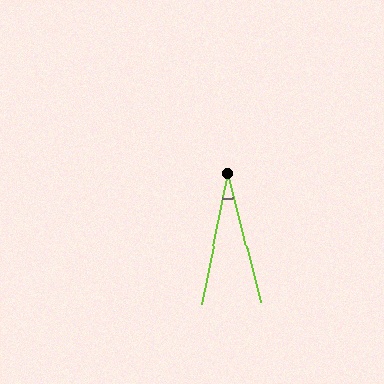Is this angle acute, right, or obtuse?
It is acute.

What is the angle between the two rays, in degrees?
Approximately 25 degrees.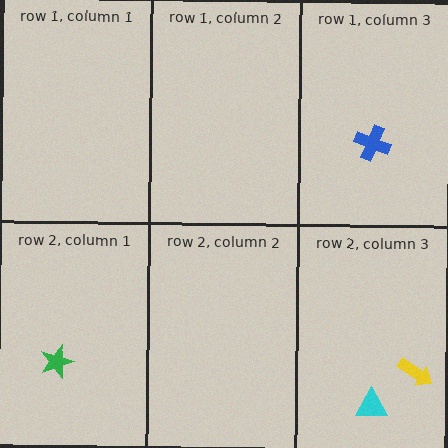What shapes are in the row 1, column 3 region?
The blue cross.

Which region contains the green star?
The row 2, column 1 region.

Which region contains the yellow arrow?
The row 2, column 3 region.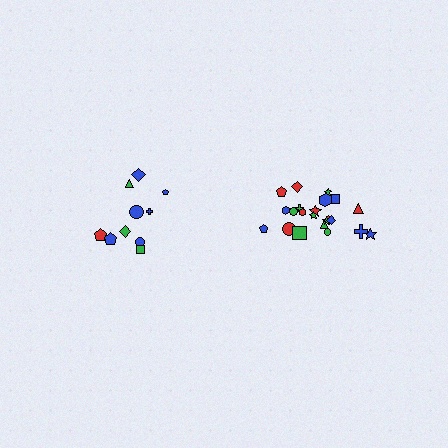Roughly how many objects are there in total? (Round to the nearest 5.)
Roughly 30 objects in total.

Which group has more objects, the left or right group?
The right group.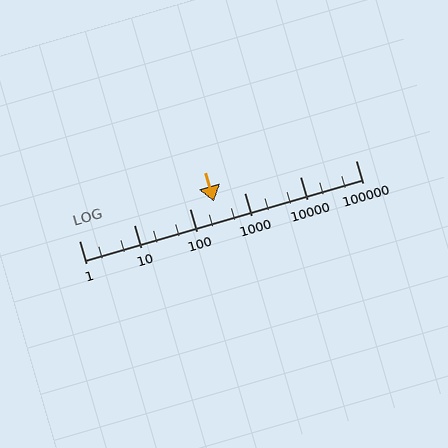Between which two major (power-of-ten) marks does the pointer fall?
The pointer is between 100 and 1000.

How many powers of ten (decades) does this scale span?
The scale spans 5 decades, from 1 to 100000.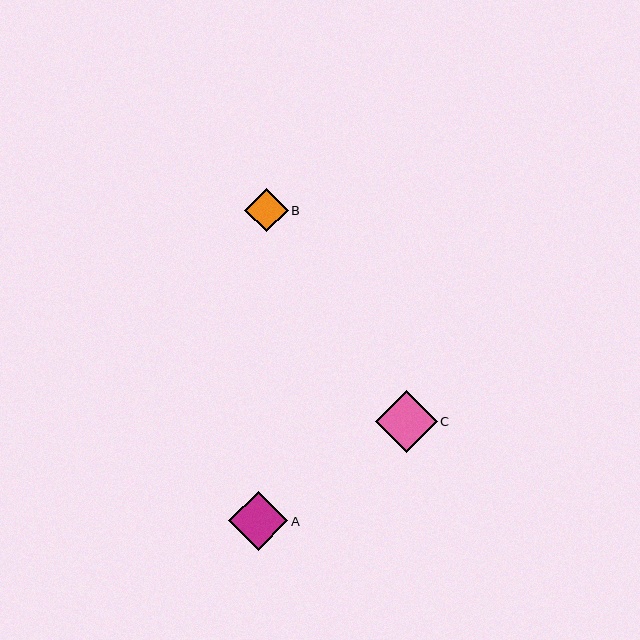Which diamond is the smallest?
Diamond B is the smallest with a size of approximately 43 pixels.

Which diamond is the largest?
Diamond C is the largest with a size of approximately 62 pixels.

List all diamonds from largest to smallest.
From largest to smallest: C, A, B.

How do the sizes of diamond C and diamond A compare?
Diamond C and diamond A are approximately the same size.